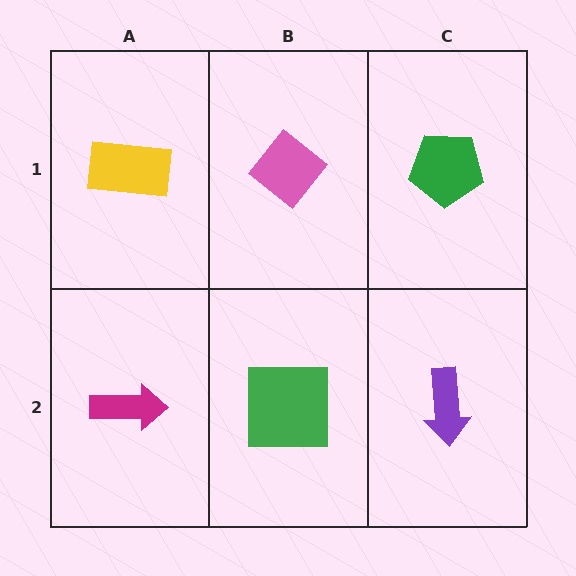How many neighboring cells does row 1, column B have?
3.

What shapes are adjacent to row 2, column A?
A yellow rectangle (row 1, column A), a green square (row 2, column B).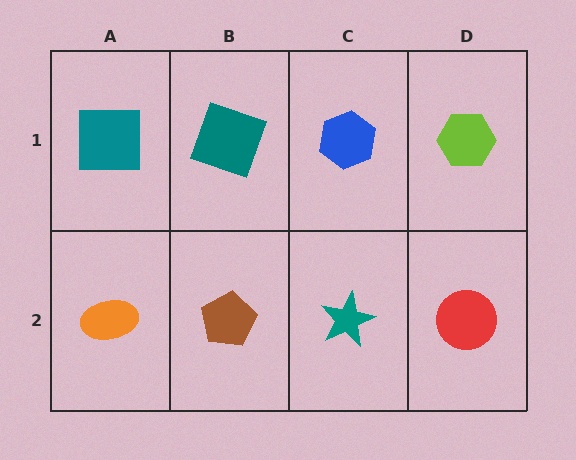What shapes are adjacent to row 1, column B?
A brown pentagon (row 2, column B), a teal square (row 1, column A), a blue hexagon (row 1, column C).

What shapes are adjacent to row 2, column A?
A teal square (row 1, column A), a brown pentagon (row 2, column B).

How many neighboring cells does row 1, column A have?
2.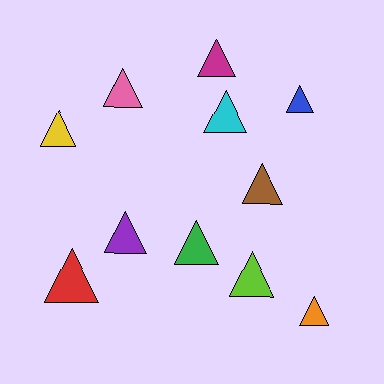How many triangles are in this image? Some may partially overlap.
There are 11 triangles.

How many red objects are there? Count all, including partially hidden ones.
There is 1 red object.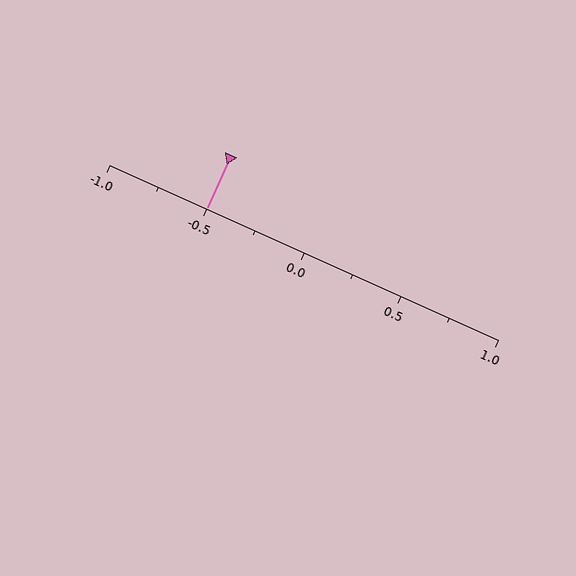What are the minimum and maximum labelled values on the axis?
The axis runs from -1.0 to 1.0.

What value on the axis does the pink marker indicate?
The marker indicates approximately -0.5.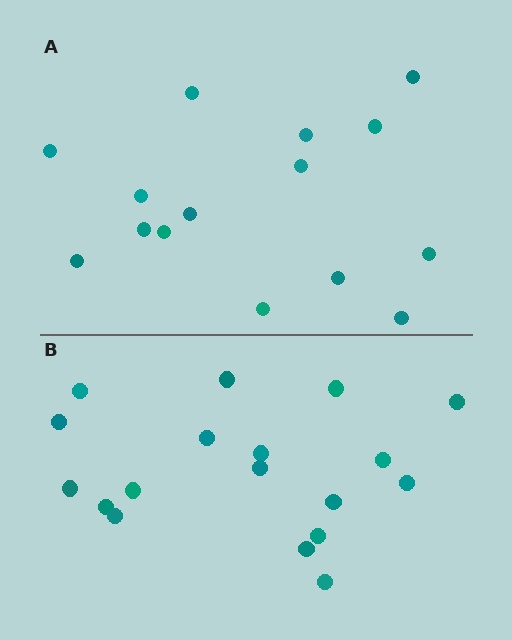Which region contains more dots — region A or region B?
Region B (the bottom region) has more dots.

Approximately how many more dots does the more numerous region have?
Region B has just a few more — roughly 2 or 3 more dots than region A.